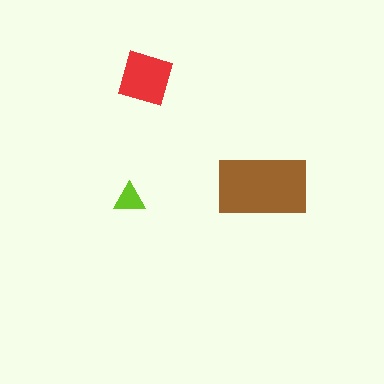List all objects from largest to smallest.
The brown rectangle, the red diamond, the lime triangle.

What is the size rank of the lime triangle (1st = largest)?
3rd.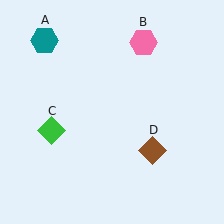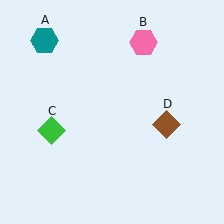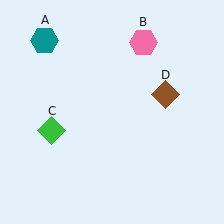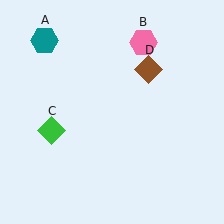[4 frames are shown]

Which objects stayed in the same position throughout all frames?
Teal hexagon (object A) and pink hexagon (object B) and green diamond (object C) remained stationary.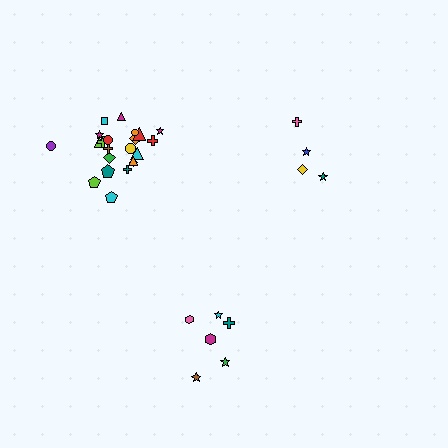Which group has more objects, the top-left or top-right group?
The top-left group.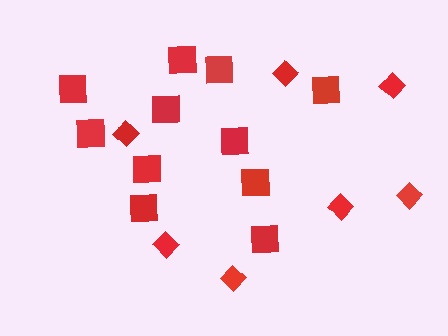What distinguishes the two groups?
There are 2 groups: one group of squares (11) and one group of diamonds (7).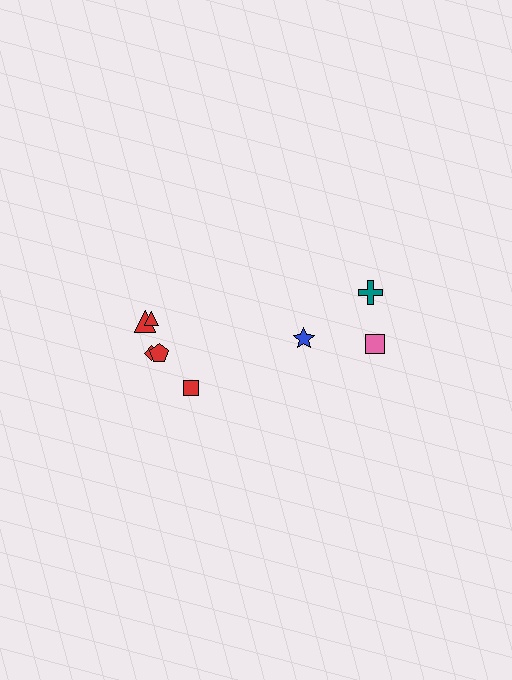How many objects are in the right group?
There are 3 objects.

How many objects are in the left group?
There are 5 objects.